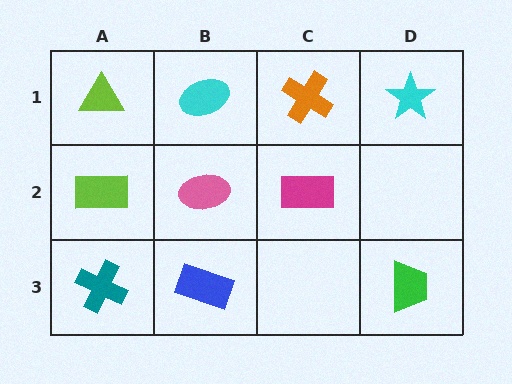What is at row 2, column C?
A magenta rectangle.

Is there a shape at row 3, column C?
No, that cell is empty.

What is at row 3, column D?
A green trapezoid.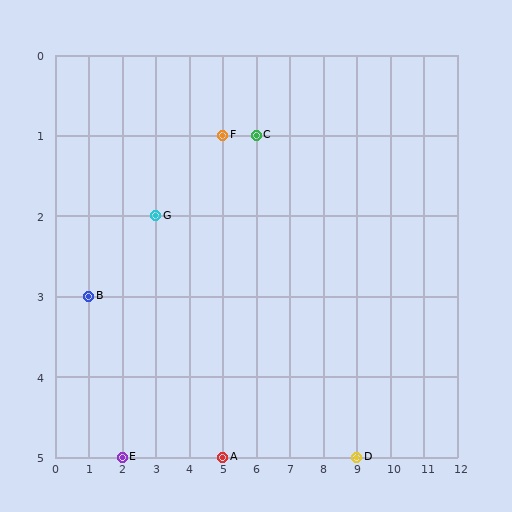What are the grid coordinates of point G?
Point G is at grid coordinates (3, 2).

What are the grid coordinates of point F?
Point F is at grid coordinates (5, 1).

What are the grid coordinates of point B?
Point B is at grid coordinates (1, 3).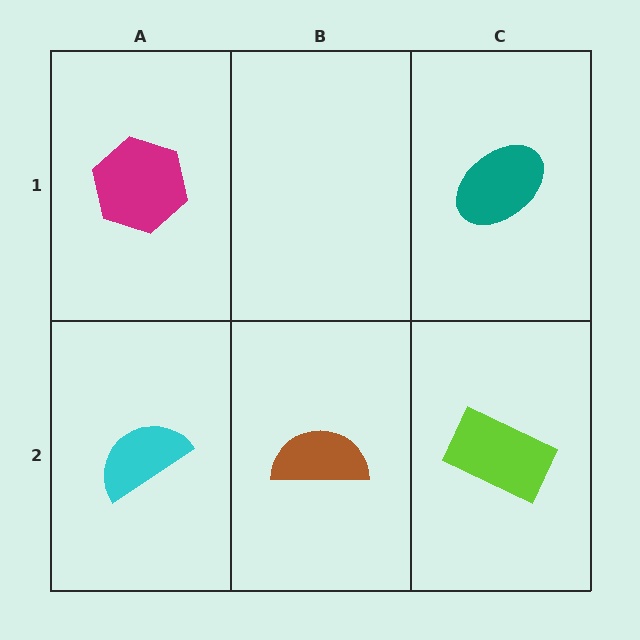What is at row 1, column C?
A teal ellipse.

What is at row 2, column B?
A brown semicircle.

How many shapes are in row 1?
2 shapes.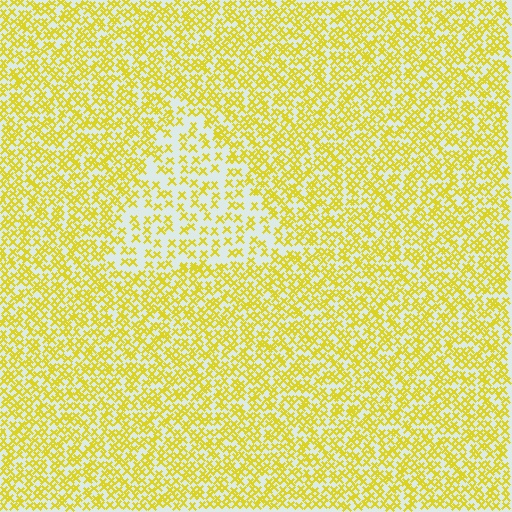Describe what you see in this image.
The image contains small yellow elements arranged at two different densities. A triangle-shaped region is visible where the elements are less densely packed than the surrounding area.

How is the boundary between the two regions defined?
The boundary is defined by a change in element density (approximately 2.0x ratio). All elements are the same color, size, and shape.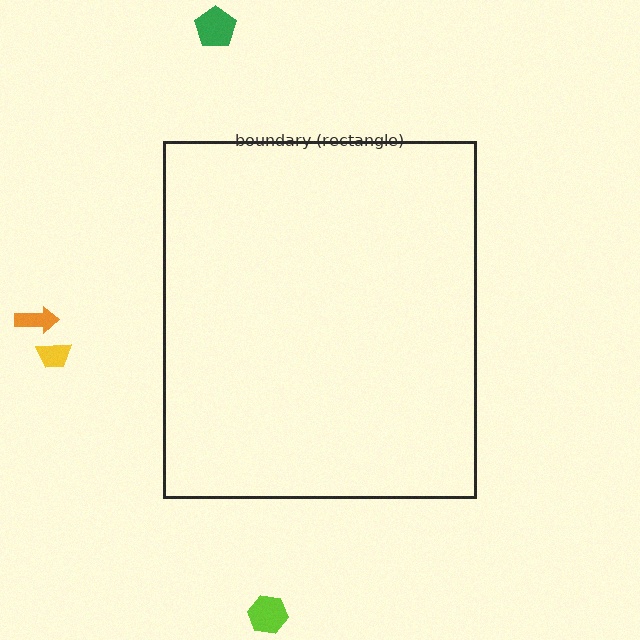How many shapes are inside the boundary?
0 inside, 4 outside.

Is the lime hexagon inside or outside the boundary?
Outside.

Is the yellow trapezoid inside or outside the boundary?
Outside.